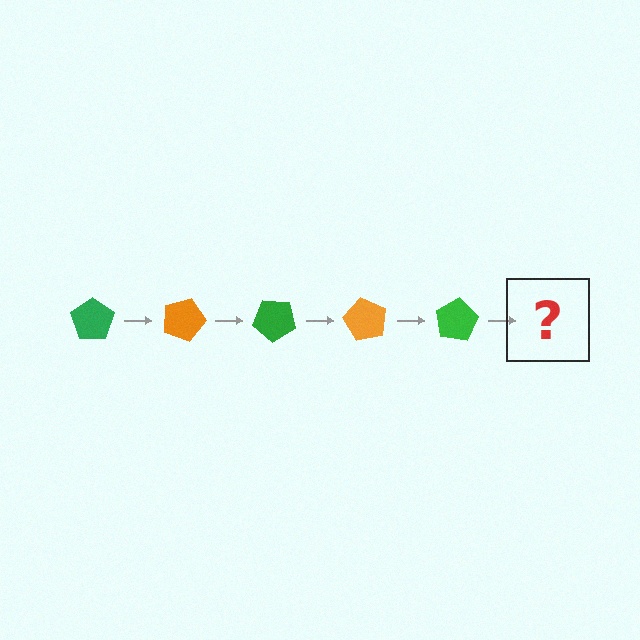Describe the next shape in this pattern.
It should be an orange pentagon, rotated 100 degrees from the start.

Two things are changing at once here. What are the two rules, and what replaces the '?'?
The two rules are that it rotates 20 degrees each step and the color cycles through green and orange. The '?' should be an orange pentagon, rotated 100 degrees from the start.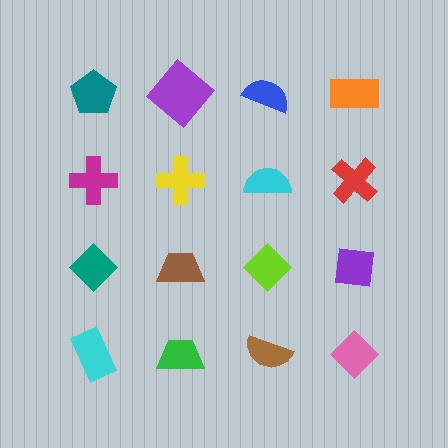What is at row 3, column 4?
A purple square.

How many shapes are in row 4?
4 shapes.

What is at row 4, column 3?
A brown semicircle.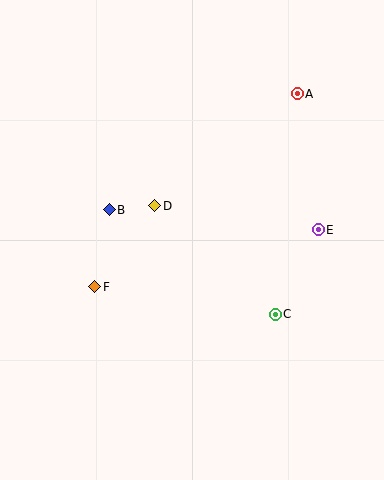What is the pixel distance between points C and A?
The distance between C and A is 222 pixels.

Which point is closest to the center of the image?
Point D at (155, 206) is closest to the center.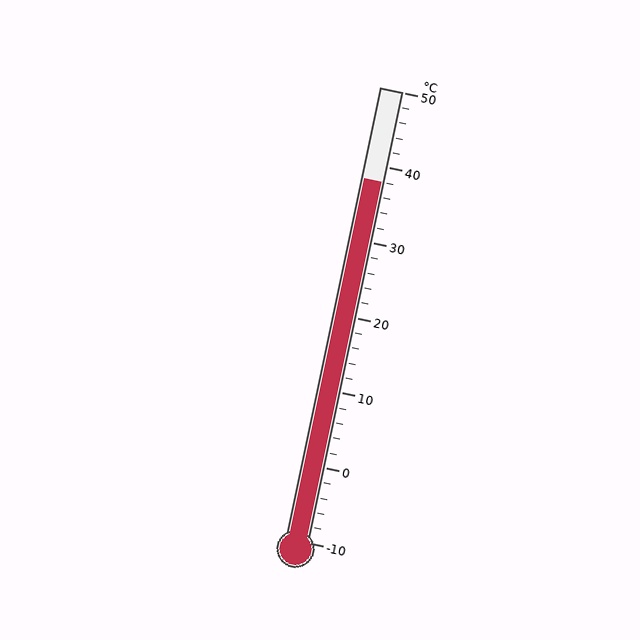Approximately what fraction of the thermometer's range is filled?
The thermometer is filled to approximately 80% of its range.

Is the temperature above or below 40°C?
The temperature is below 40°C.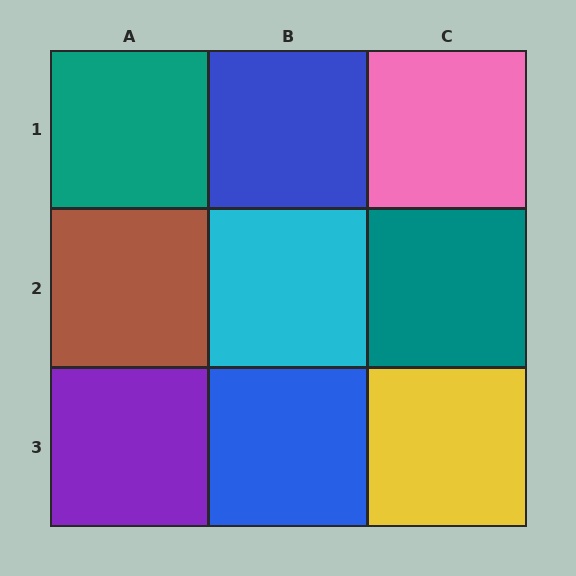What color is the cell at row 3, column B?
Blue.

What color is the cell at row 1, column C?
Pink.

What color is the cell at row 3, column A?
Purple.